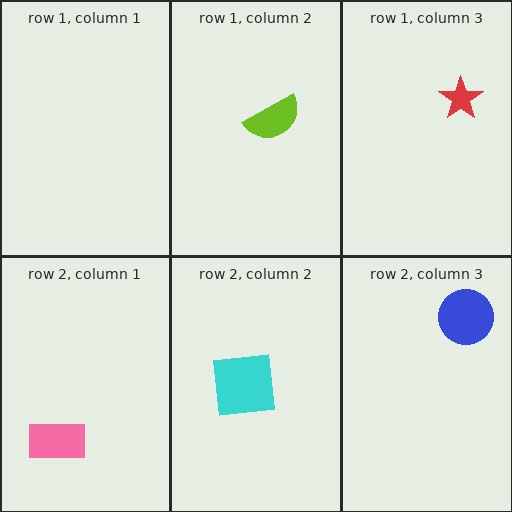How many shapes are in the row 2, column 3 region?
1.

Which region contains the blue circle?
The row 2, column 3 region.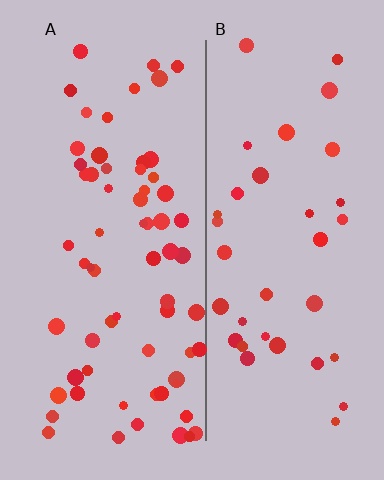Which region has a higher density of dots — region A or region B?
A (the left).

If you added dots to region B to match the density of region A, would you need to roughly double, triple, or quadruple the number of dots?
Approximately double.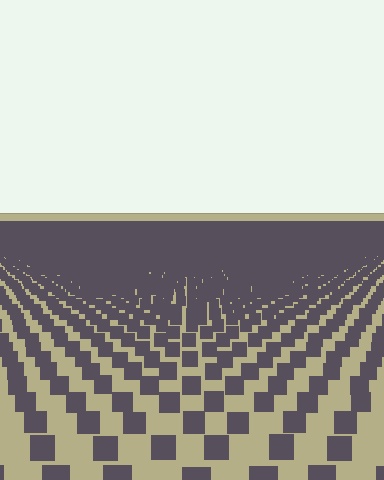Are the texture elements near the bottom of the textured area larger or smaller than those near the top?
Larger. Near the bottom, elements are closer to the viewer and appear at a bigger on-screen size.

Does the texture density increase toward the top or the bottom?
Density increases toward the top.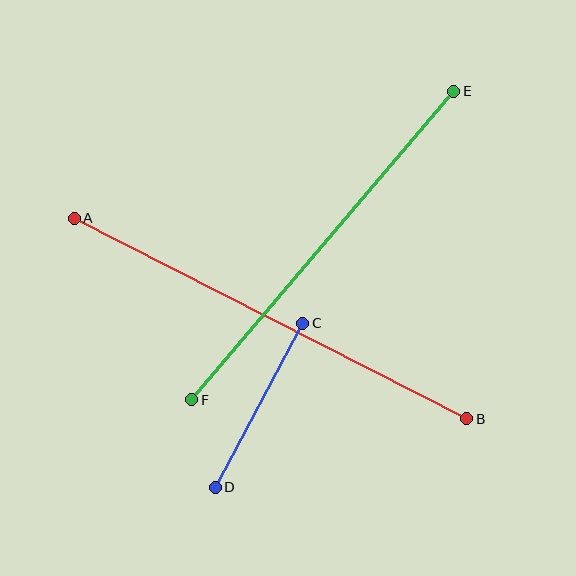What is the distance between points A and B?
The distance is approximately 441 pixels.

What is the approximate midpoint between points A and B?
The midpoint is at approximately (270, 319) pixels.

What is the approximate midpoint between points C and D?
The midpoint is at approximately (259, 405) pixels.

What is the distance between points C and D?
The distance is approximately 186 pixels.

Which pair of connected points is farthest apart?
Points A and B are farthest apart.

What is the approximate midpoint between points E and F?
The midpoint is at approximately (323, 245) pixels.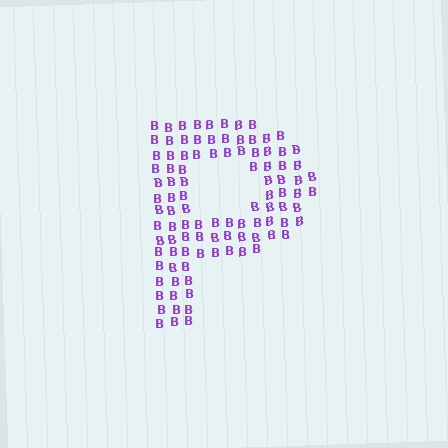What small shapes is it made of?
It is made of small letter B's.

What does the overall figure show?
The overall figure shows the letter P.